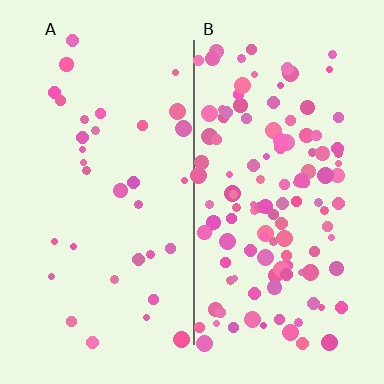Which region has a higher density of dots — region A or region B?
B (the right).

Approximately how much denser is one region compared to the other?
Approximately 3.6× — region B over region A.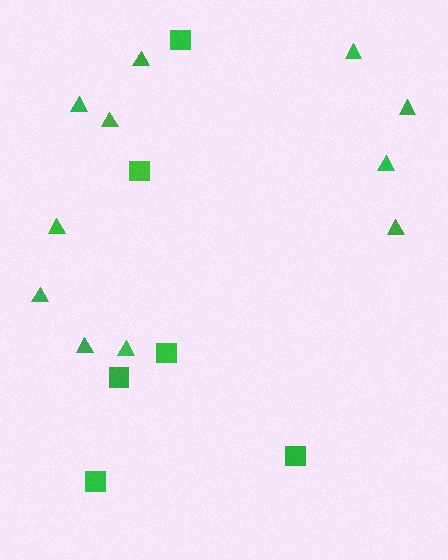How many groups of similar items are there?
There are 2 groups: one group of squares (6) and one group of triangles (11).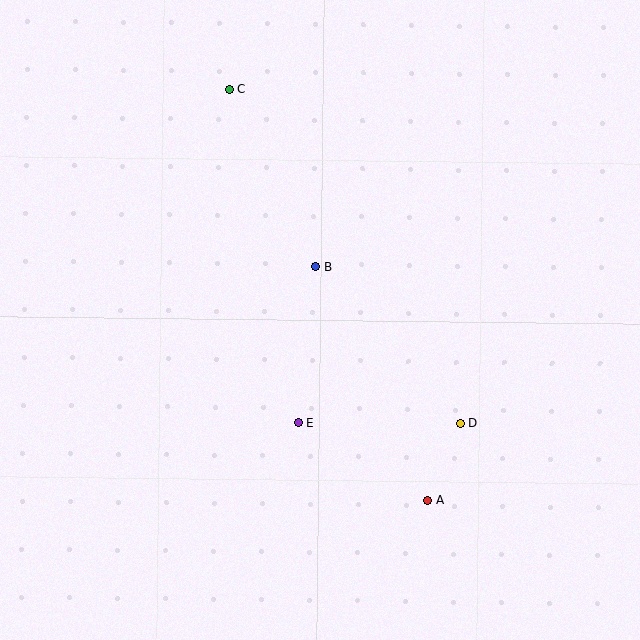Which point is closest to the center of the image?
Point B at (315, 266) is closest to the center.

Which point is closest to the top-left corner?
Point C is closest to the top-left corner.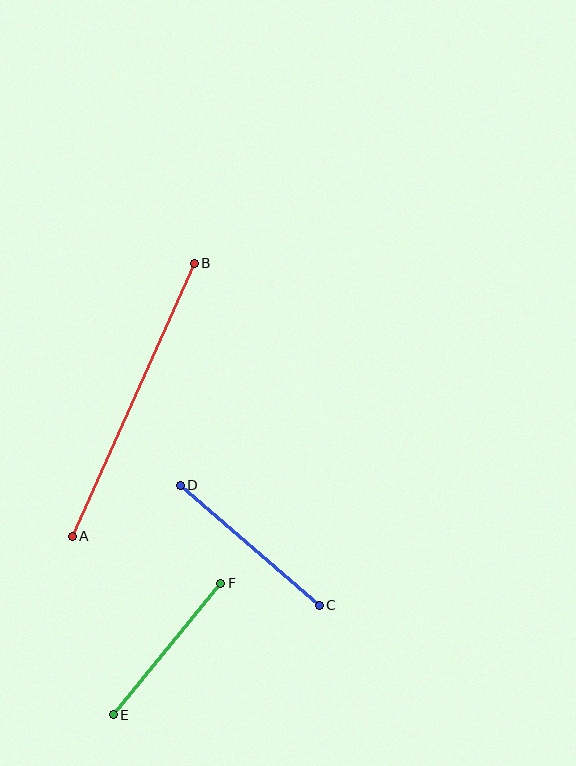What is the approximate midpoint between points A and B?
The midpoint is at approximately (133, 400) pixels.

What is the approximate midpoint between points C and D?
The midpoint is at approximately (250, 545) pixels.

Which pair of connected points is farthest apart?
Points A and B are farthest apart.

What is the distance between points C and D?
The distance is approximately 184 pixels.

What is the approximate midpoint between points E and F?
The midpoint is at approximately (167, 649) pixels.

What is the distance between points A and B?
The distance is approximately 299 pixels.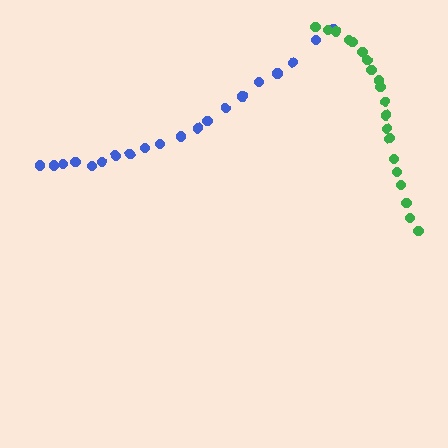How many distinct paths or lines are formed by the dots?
There are 2 distinct paths.